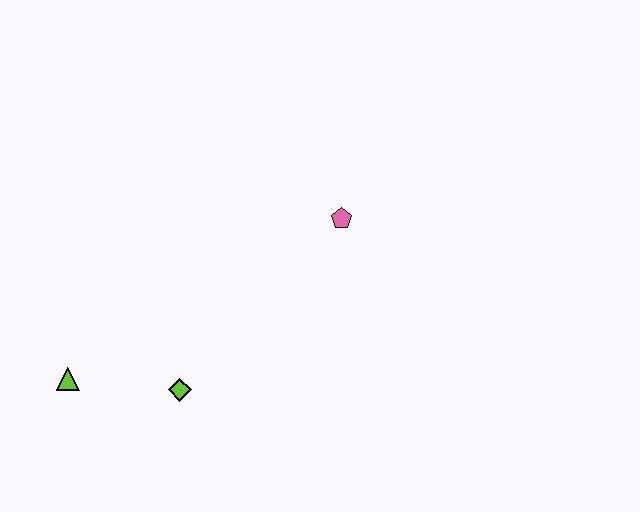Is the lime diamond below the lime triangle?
Yes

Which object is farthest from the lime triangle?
The pink pentagon is farthest from the lime triangle.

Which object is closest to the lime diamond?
The lime triangle is closest to the lime diamond.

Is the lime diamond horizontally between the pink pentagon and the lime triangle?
Yes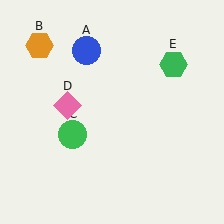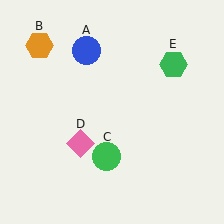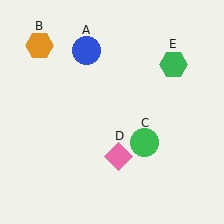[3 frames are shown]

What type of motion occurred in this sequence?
The green circle (object C), pink diamond (object D) rotated counterclockwise around the center of the scene.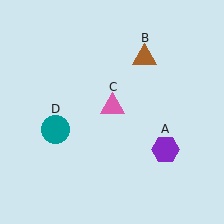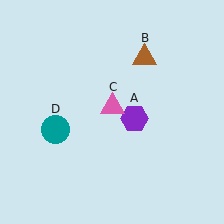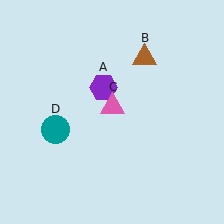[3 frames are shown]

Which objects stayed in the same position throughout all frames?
Brown triangle (object B) and pink triangle (object C) and teal circle (object D) remained stationary.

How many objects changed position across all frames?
1 object changed position: purple hexagon (object A).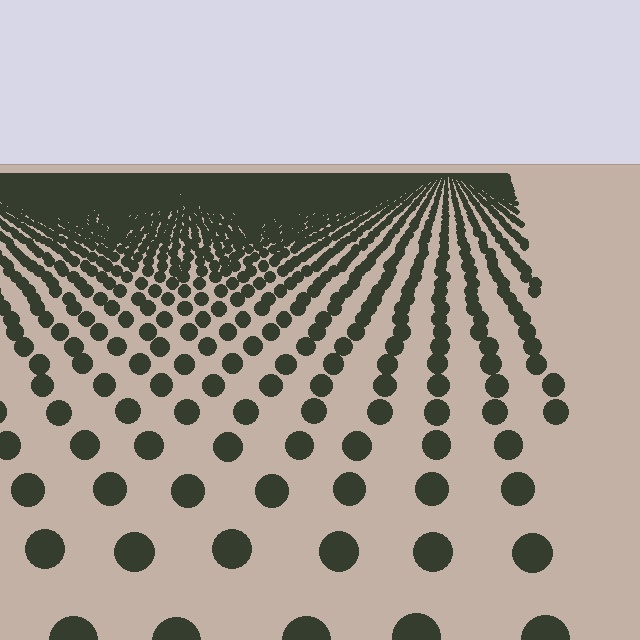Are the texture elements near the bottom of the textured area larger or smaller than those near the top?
Larger. Near the bottom, elements are closer to the viewer and appear at a bigger on-screen size.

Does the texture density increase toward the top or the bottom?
Density increases toward the top.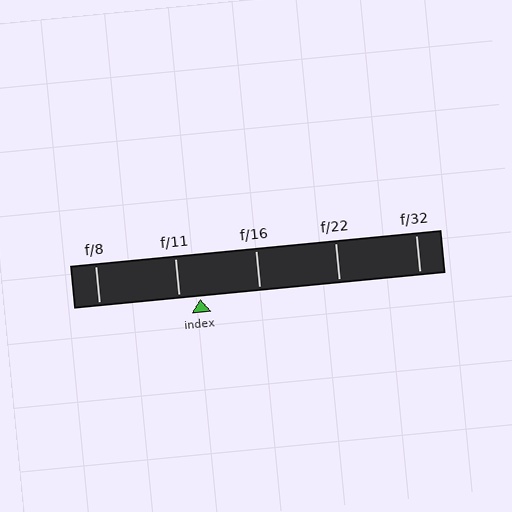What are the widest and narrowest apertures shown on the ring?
The widest aperture shown is f/8 and the narrowest is f/32.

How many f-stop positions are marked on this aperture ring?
There are 5 f-stop positions marked.